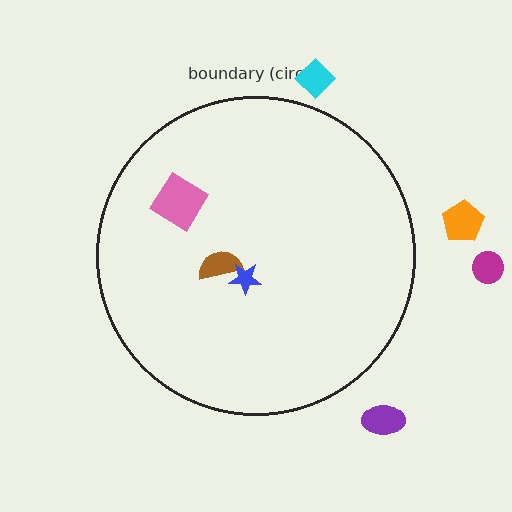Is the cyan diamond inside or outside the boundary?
Outside.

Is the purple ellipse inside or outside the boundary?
Outside.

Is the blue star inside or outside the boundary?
Inside.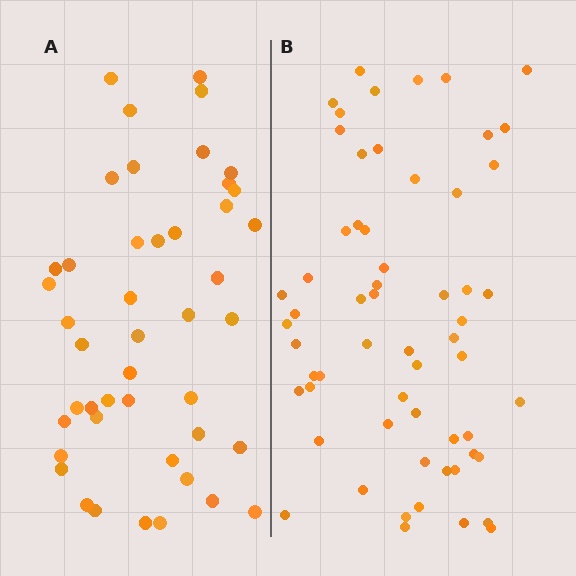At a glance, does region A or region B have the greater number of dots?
Region B (the right region) has more dots.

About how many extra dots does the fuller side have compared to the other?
Region B has approximately 15 more dots than region A.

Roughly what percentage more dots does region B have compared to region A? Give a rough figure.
About 35% more.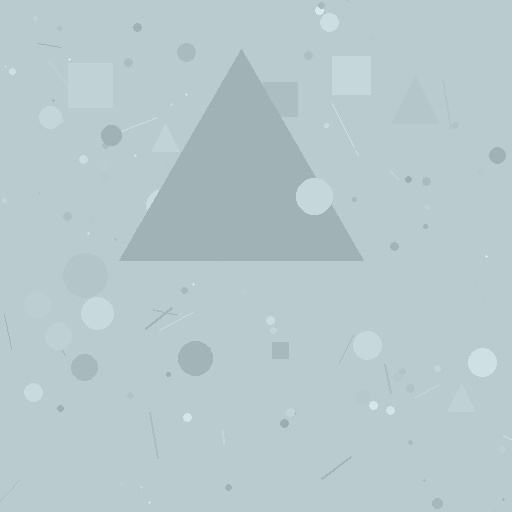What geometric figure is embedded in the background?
A triangle is embedded in the background.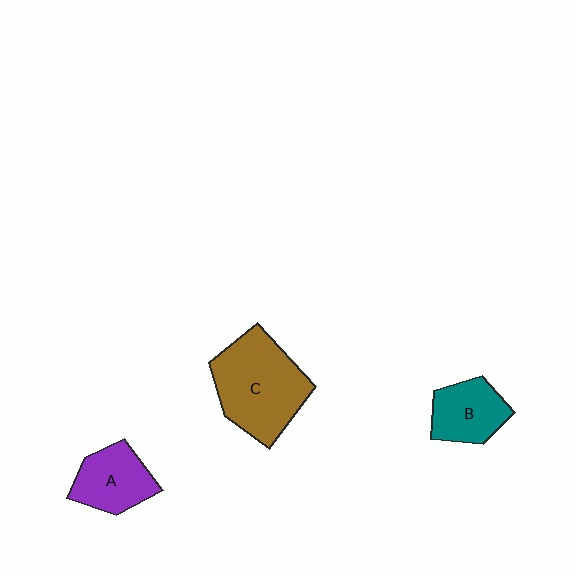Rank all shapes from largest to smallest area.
From largest to smallest: C (brown), A (purple), B (teal).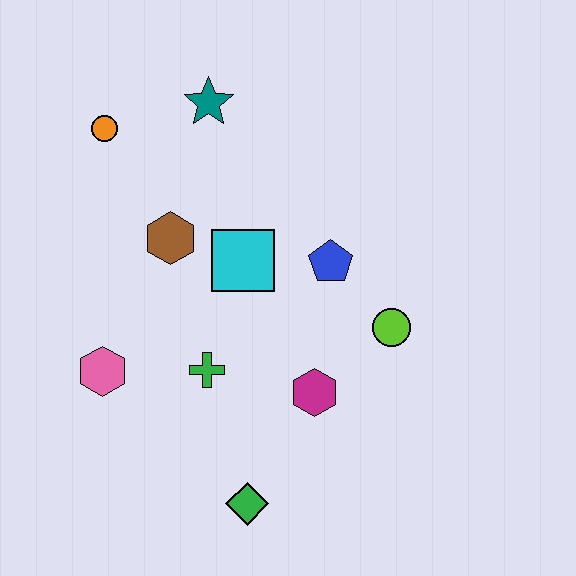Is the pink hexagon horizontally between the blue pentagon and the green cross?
No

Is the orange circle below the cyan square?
No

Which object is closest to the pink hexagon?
The green cross is closest to the pink hexagon.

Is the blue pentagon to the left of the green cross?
No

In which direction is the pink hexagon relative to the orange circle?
The pink hexagon is below the orange circle.